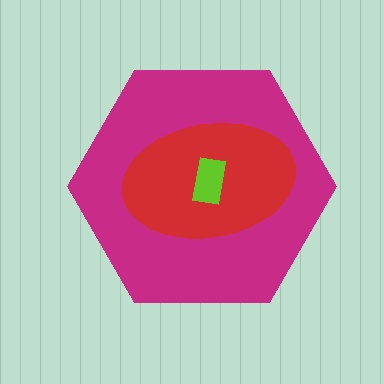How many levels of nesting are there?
3.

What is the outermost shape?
The magenta hexagon.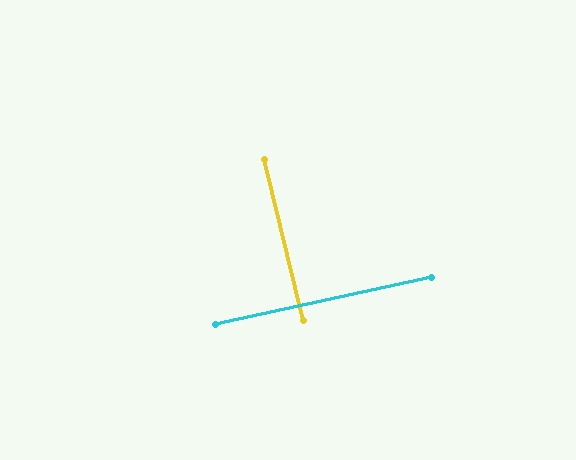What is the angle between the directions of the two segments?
Approximately 89 degrees.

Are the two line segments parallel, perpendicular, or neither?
Perpendicular — they meet at approximately 89°.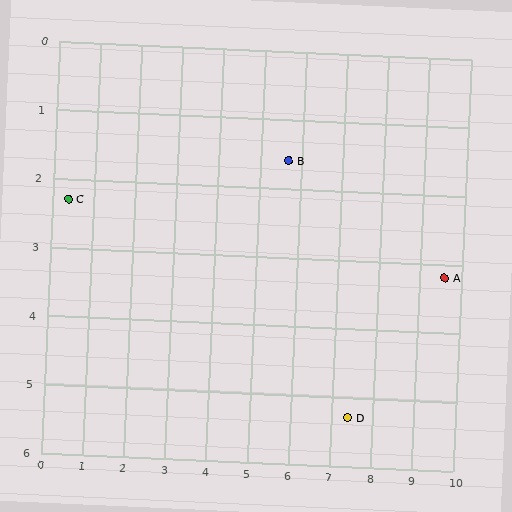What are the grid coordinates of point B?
Point B is at approximately (5.7, 1.6).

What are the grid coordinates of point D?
Point D is at approximately (7.4, 5.3).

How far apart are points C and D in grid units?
Points C and D are about 7.6 grid units apart.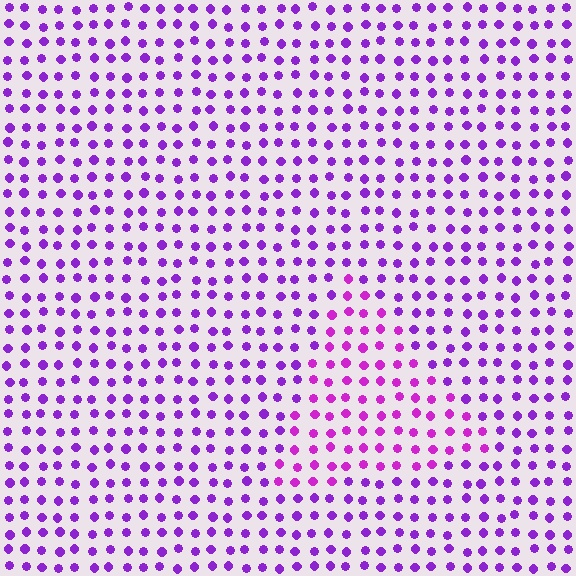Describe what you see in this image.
The image is filled with small purple elements in a uniform arrangement. A triangle-shaped region is visible where the elements are tinted to a slightly different hue, forming a subtle color boundary.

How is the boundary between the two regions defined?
The boundary is defined purely by a slight shift in hue (about 23 degrees). Spacing, size, and orientation are identical on both sides.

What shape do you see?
I see a triangle.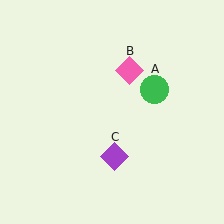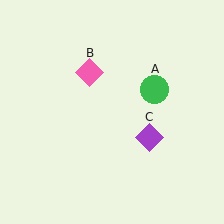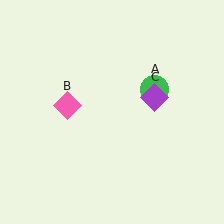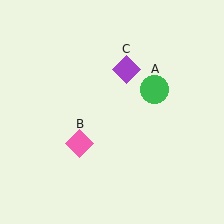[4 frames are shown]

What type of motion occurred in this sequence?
The pink diamond (object B), purple diamond (object C) rotated counterclockwise around the center of the scene.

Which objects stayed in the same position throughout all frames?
Green circle (object A) remained stationary.